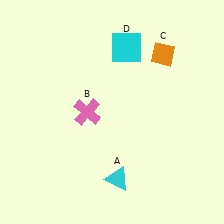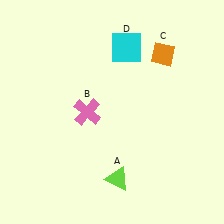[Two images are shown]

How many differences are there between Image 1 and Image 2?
There is 1 difference between the two images.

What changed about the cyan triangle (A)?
In Image 1, A is cyan. In Image 2, it changed to lime.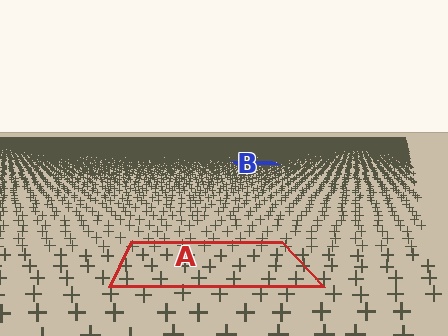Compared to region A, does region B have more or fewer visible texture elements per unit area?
Region B has more texture elements per unit area — they are packed more densely because it is farther away.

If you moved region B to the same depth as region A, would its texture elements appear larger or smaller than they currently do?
They would appear larger. At a closer depth, the same texture elements are projected at a bigger on-screen size.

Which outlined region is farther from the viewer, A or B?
Region B is farther from the viewer — the texture elements inside it appear smaller and more densely packed.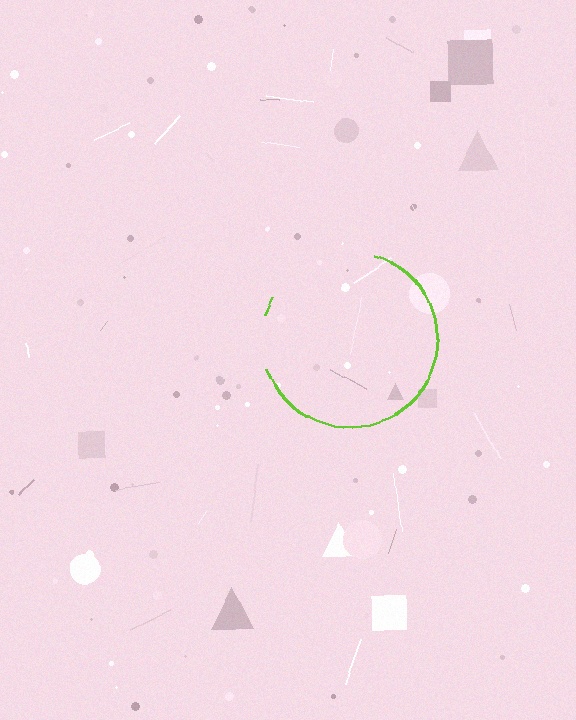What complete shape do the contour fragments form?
The contour fragments form a circle.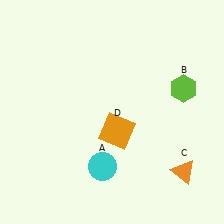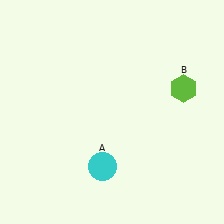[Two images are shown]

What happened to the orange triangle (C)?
The orange triangle (C) was removed in Image 2. It was in the bottom-right area of Image 1.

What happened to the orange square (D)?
The orange square (D) was removed in Image 2. It was in the bottom-right area of Image 1.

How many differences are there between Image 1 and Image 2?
There are 2 differences between the two images.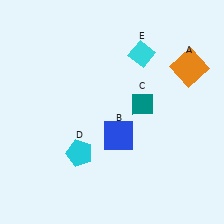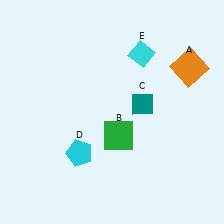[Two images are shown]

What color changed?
The square (B) changed from blue in Image 1 to green in Image 2.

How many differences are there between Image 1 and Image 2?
There is 1 difference between the two images.